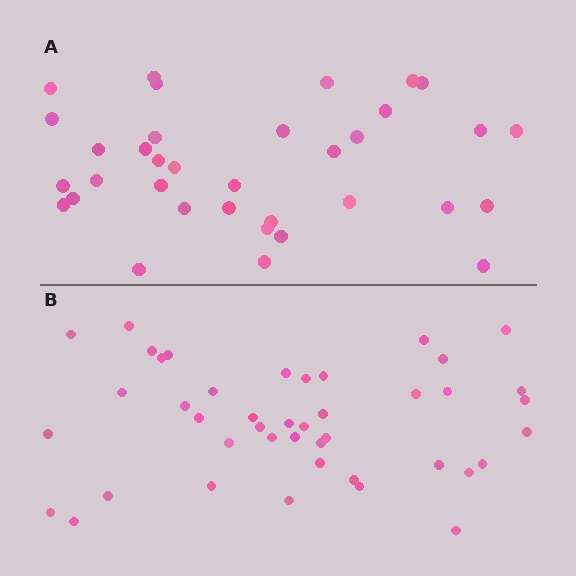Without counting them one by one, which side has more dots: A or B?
Region B (the bottom region) has more dots.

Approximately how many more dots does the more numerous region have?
Region B has roughly 8 or so more dots than region A.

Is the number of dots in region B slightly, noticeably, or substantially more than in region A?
Region B has only slightly more — the two regions are fairly close. The ratio is roughly 1.2 to 1.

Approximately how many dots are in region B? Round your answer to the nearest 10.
About 40 dots. (The exact count is 43, which rounds to 40.)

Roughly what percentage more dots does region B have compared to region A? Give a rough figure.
About 25% more.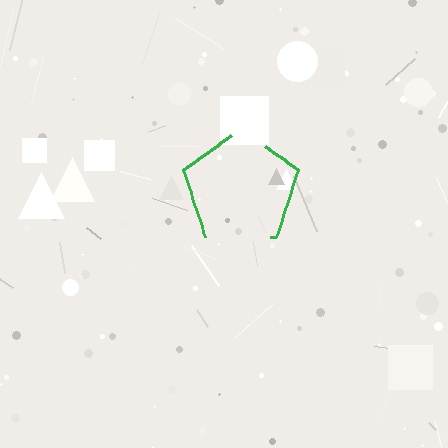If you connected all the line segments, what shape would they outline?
They would outline a pentagon.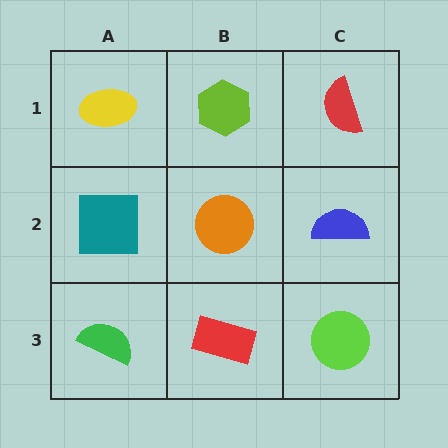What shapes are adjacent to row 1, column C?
A blue semicircle (row 2, column C), a lime hexagon (row 1, column B).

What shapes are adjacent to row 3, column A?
A teal square (row 2, column A), a red rectangle (row 3, column B).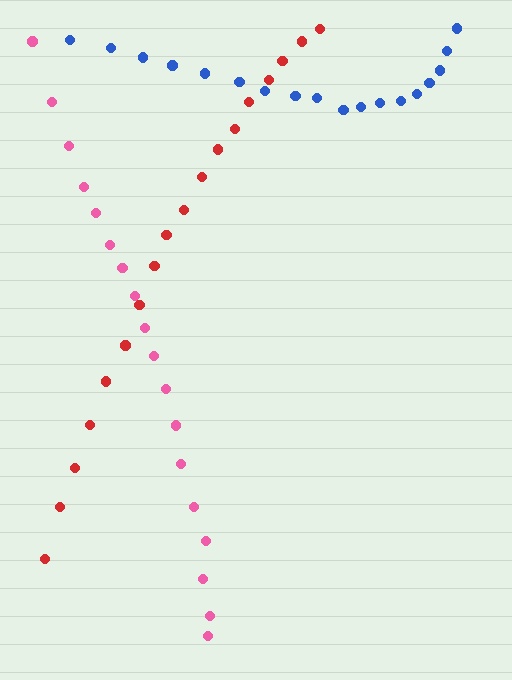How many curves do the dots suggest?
There are 3 distinct paths.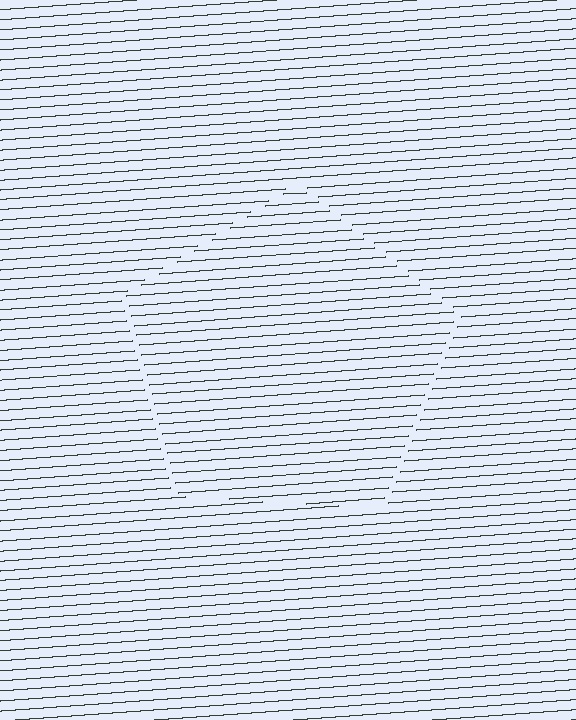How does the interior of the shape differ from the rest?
The interior of the shape contains the same grating, shifted by half a period — the contour is defined by the phase discontinuity where line-ends from the inner and outer gratings abut.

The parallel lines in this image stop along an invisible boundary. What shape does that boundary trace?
An illusory pentagon. The interior of the shape contains the same grating, shifted by half a period — the contour is defined by the phase discontinuity where line-ends from the inner and outer gratings abut.